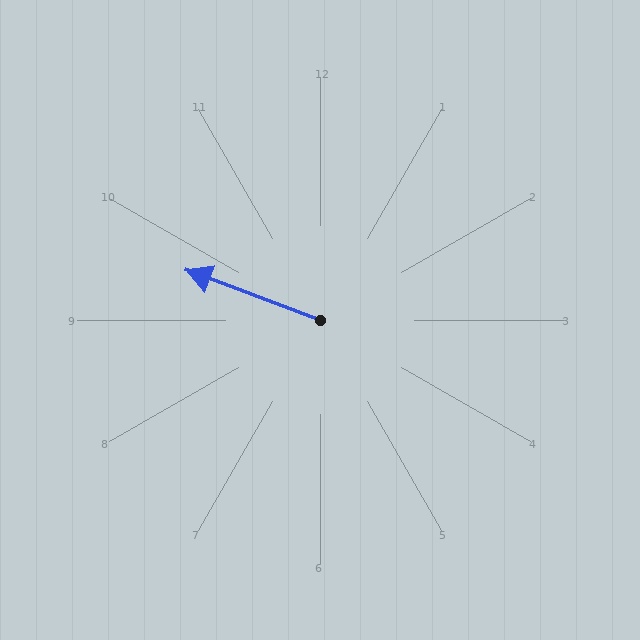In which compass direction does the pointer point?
West.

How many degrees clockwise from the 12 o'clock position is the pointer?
Approximately 290 degrees.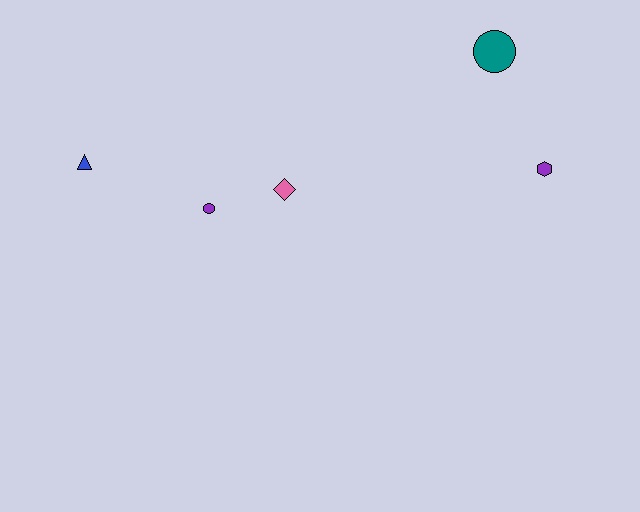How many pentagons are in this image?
There are no pentagons.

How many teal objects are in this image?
There is 1 teal object.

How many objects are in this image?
There are 5 objects.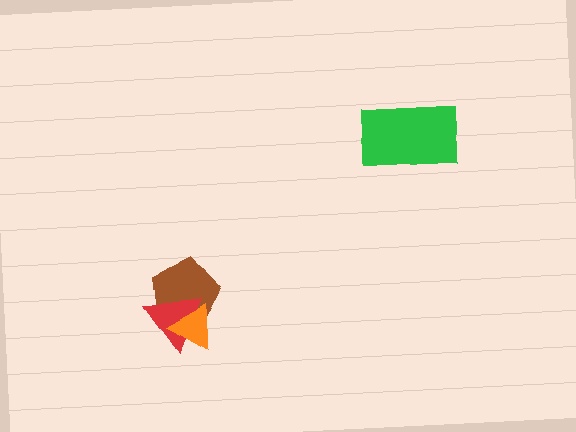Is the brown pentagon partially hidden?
Yes, it is partially covered by another shape.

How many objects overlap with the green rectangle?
0 objects overlap with the green rectangle.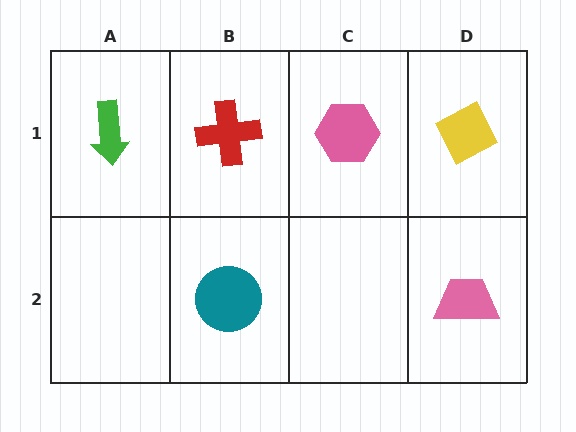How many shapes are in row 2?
2 shapes.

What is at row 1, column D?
A yellow diamond.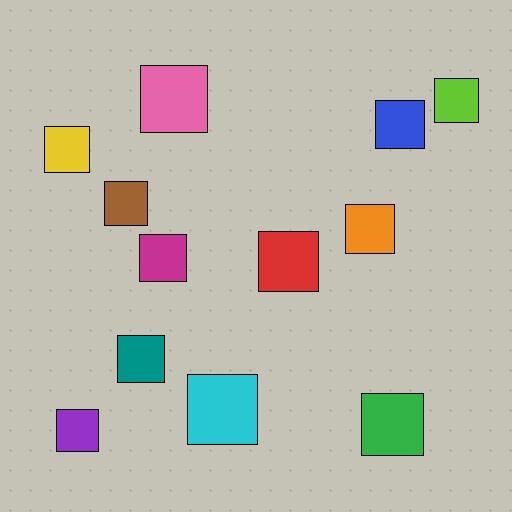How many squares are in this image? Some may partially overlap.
There are 12 squares.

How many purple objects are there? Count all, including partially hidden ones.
There is 1 purple object.